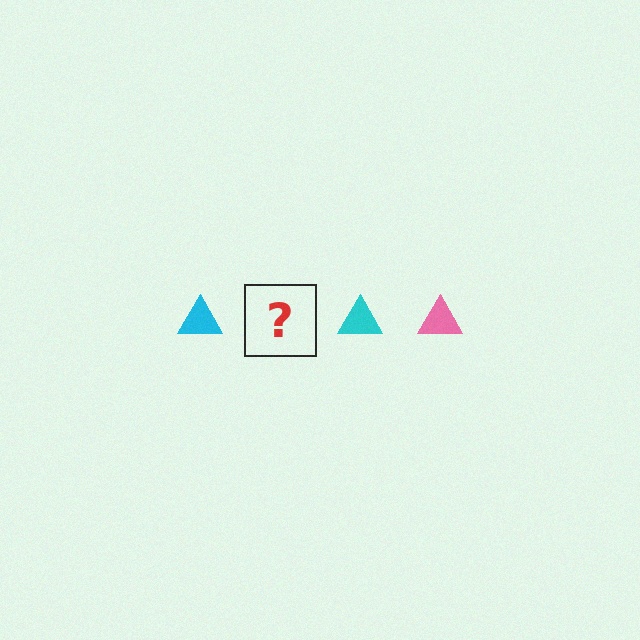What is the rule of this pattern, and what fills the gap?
The rule is that the pattern cycles through cyan, pink triangles. The gap should be filled with a pink triangle.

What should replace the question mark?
The question mark should be replaced with a pink triangle.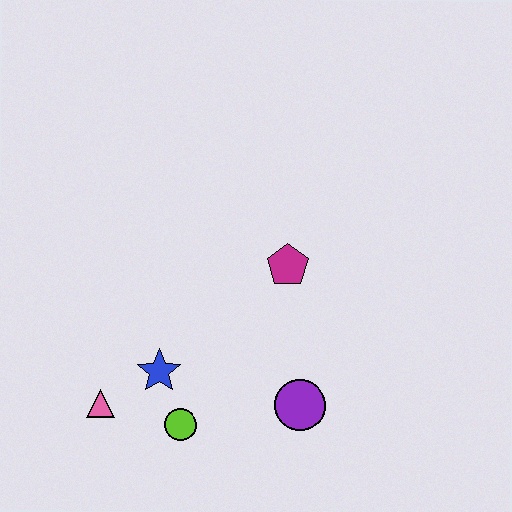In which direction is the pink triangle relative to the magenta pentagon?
The pink triangle is to the left of the magenta pentagon.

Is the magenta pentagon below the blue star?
No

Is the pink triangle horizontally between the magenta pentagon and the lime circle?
No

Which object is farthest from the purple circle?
The pink triangle is farthest from the purple circle.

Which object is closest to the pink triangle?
The blue star is closest to the pink triangle.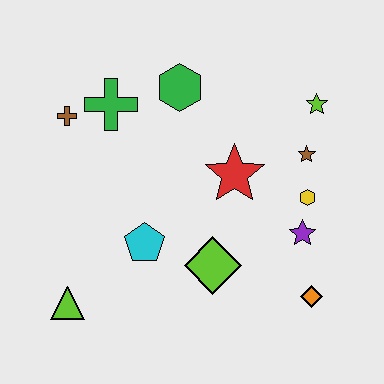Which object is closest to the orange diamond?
The purple star is closest to the orange diamond.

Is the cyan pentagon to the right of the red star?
No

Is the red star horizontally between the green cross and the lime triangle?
No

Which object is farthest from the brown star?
The lime triangle is farthest from the brown star.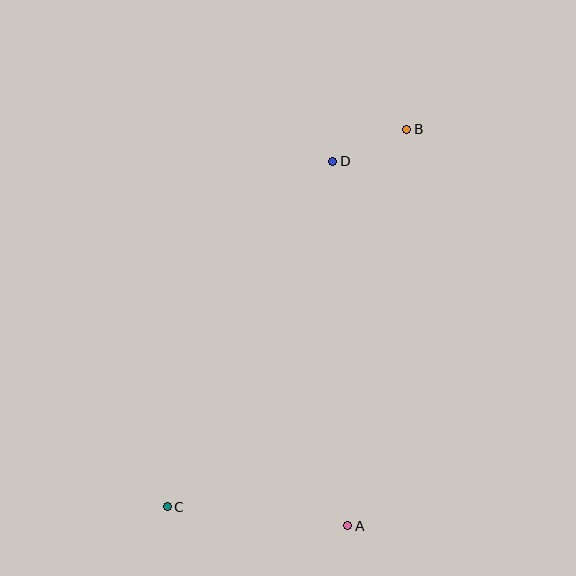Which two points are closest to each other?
Points B and D are closest to each other.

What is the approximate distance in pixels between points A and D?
The distance between A and D is approximately 365 pixels.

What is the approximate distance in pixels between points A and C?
The distance between A and C is approximately 181 pixels.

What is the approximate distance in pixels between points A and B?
The distance between A and B is approximately 401 pixels.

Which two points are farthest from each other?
Points B and C are farthest from each other.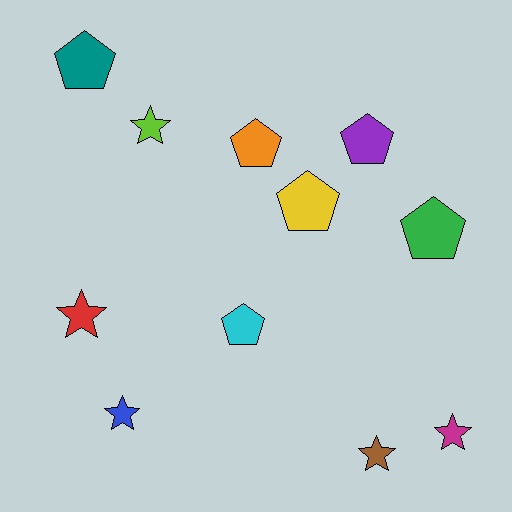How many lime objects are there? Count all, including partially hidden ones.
There is 1 lime object.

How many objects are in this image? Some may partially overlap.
There are 11 objects.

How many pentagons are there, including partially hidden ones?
There are 6 pentagons.